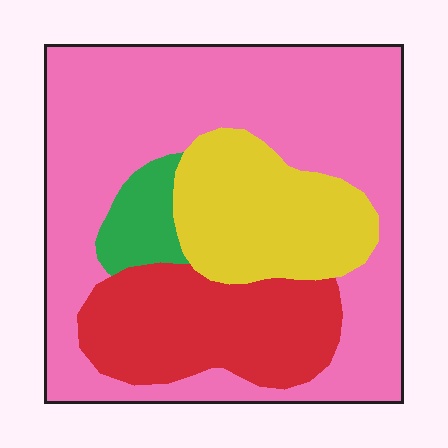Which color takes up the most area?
Pink, at roughly 55%.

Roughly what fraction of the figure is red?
Red takes up about one fifth (1/5) of the figure.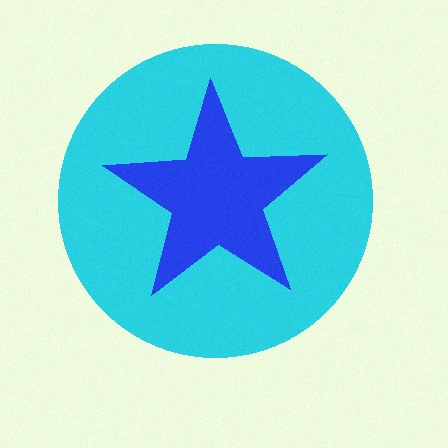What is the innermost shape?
The blue star.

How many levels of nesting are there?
2.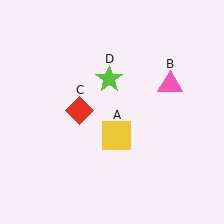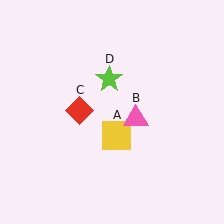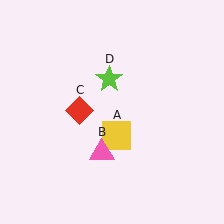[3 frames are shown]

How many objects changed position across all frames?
1 object changed position: pink triangle (object B).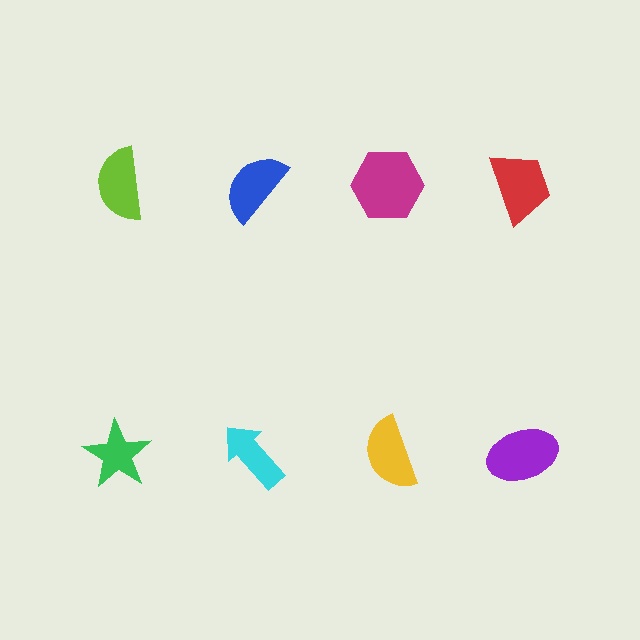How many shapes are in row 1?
4 shapes.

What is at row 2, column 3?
A yellow semicircle.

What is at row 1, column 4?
A red trapezoid.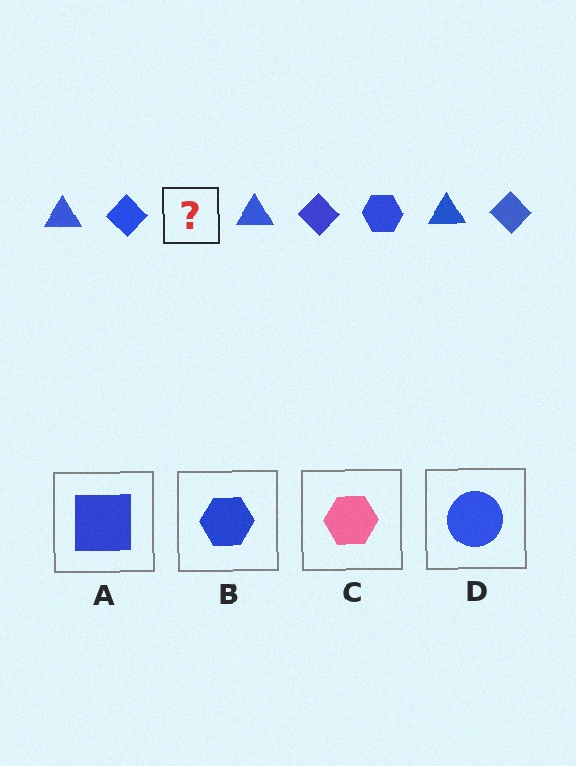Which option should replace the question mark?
Option B.